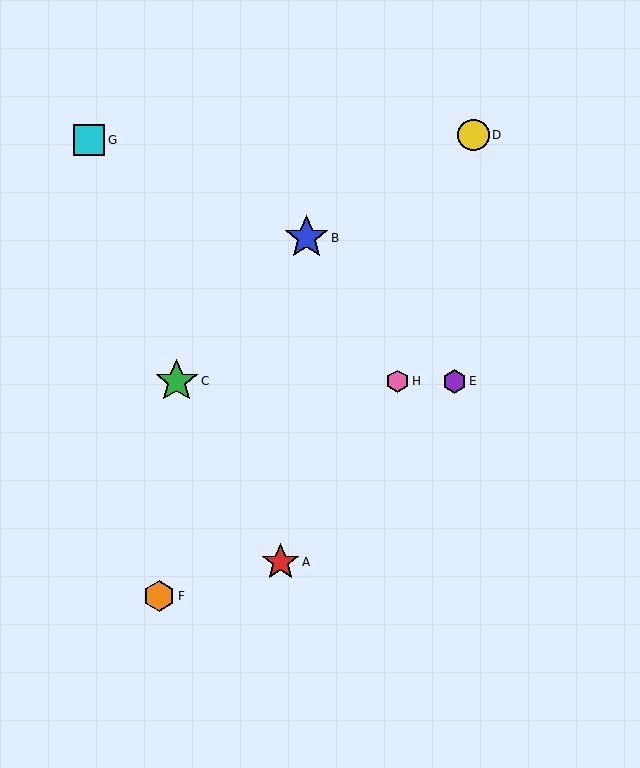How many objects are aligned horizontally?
3 objects (C, E, H) are aligned horizontally.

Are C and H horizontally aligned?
Yes, both are at y≈381.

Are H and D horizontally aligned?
No, H is at y≈381 and D is at y≈135.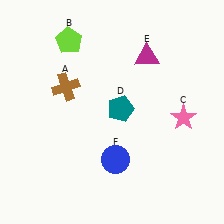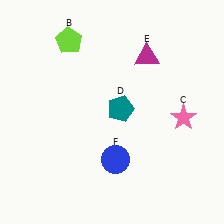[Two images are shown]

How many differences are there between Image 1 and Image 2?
There is 1 difference between the two images.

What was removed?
The brown cross (A) was removed in Image 2.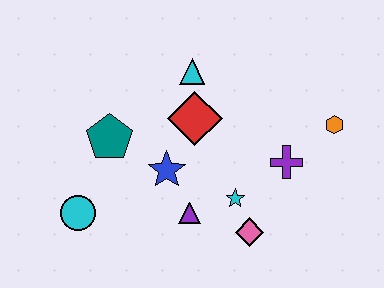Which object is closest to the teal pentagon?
The blue star is closest to the teal pentagon.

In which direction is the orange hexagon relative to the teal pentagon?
The orange hexagon is to the right of the teal pentagon.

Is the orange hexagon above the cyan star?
Yes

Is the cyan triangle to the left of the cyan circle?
No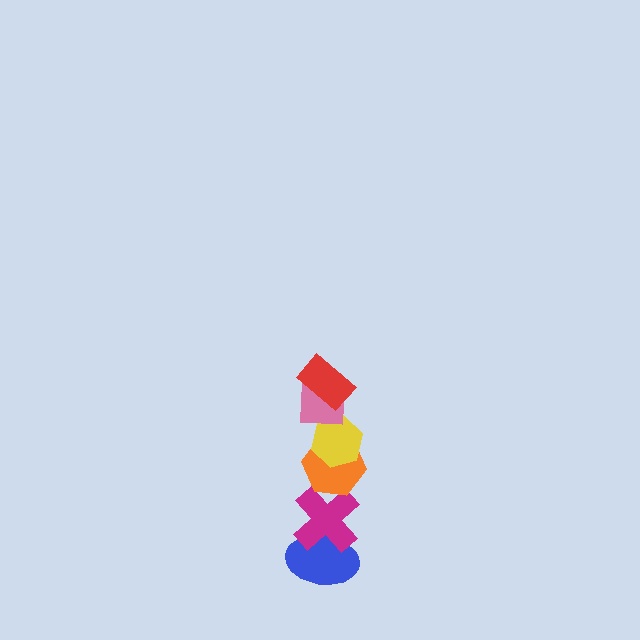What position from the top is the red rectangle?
The red rectangle is 1st from the top.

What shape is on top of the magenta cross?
The orange hexagon is on top of the magenta cross.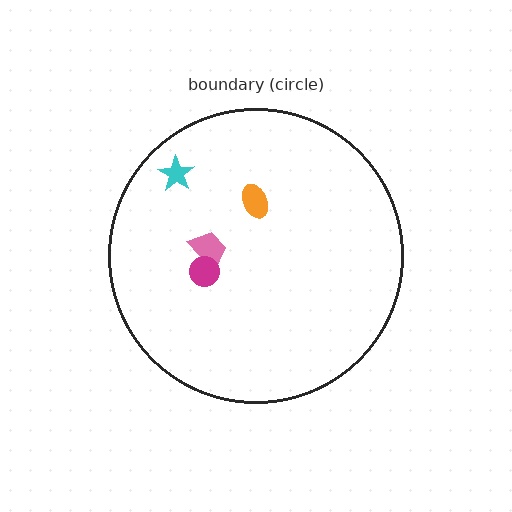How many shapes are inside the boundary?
4 inside, 0 outside.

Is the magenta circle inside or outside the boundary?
Inside.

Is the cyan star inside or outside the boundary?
Inside.